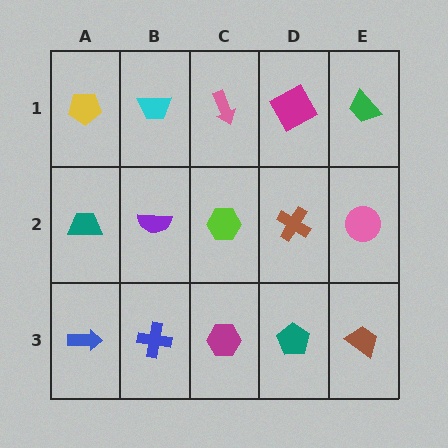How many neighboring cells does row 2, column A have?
3.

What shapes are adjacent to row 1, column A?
A teal trapezoid (row 2, column A), a cyan trapezoid (row 1, column B).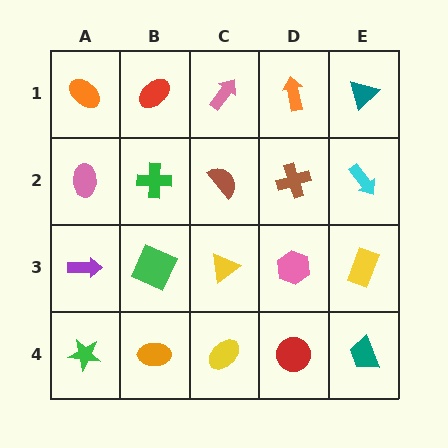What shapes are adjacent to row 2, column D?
An orange arrow (row 1, column D), a pink hexagon (row 3, column D), a brown semicircle (row 2, column C), a cyan arrow (row 2, column E).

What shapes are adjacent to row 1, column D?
A brown cross (row 2, column D), a pink arrow (row 1, column C), a teal triangle (row 1, column E).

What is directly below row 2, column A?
A purple arrow.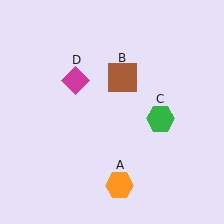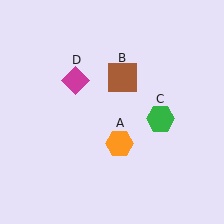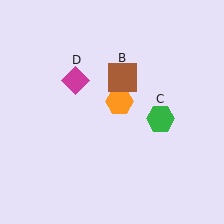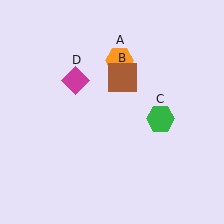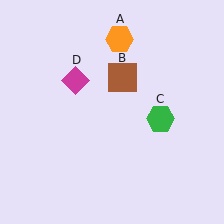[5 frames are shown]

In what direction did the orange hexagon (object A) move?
The orange hexagon (object A) moved up.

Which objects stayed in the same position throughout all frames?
Brown square (object B) and green hexagon (object C) and magenta diamond (object D) remained stationary.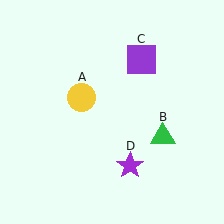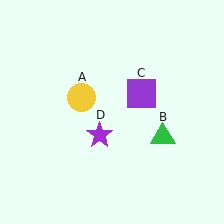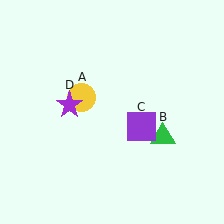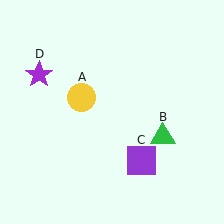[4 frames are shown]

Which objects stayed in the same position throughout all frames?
Yellow circle (object A) and green triangle (object B) remained stationary.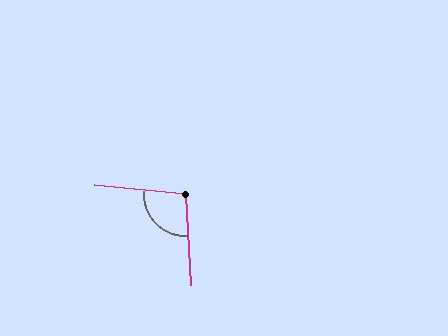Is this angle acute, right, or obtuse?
It is obtuse.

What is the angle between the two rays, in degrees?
Approximately 98 degrees.